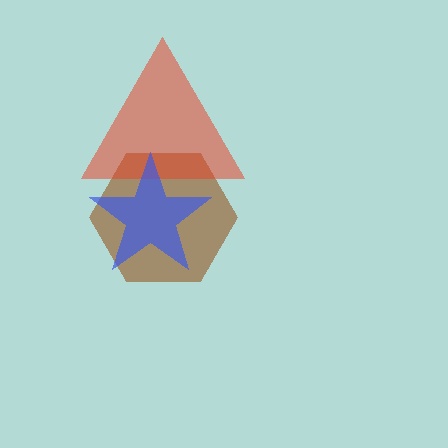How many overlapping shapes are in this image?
There are 3 overlapping shapes in the image.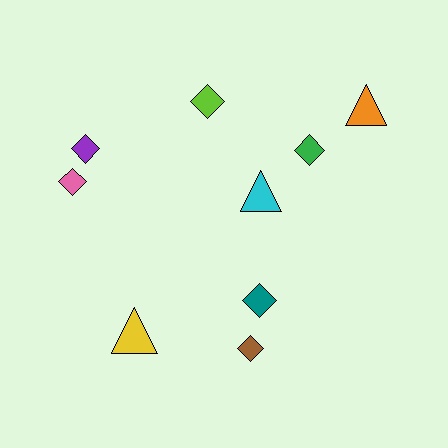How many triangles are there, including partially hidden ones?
There are 3 triangles.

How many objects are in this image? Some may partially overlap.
There are 9 objects.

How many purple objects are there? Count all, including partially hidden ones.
There is 1 purple object.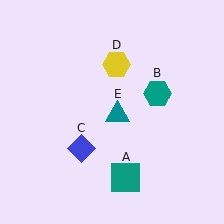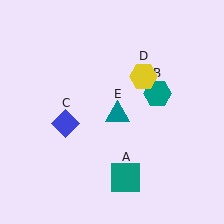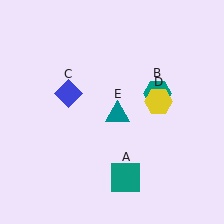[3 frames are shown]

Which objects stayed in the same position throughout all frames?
Teal square (object A) and teal hexagon (object B) and teal triangle (object E) remained stationary.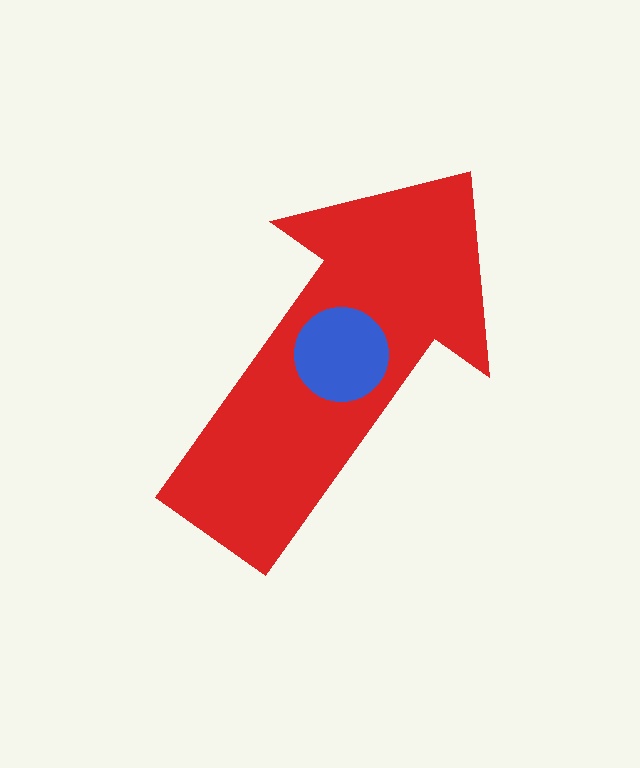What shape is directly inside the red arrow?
The blue circle.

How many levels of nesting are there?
2.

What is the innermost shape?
The blue circle.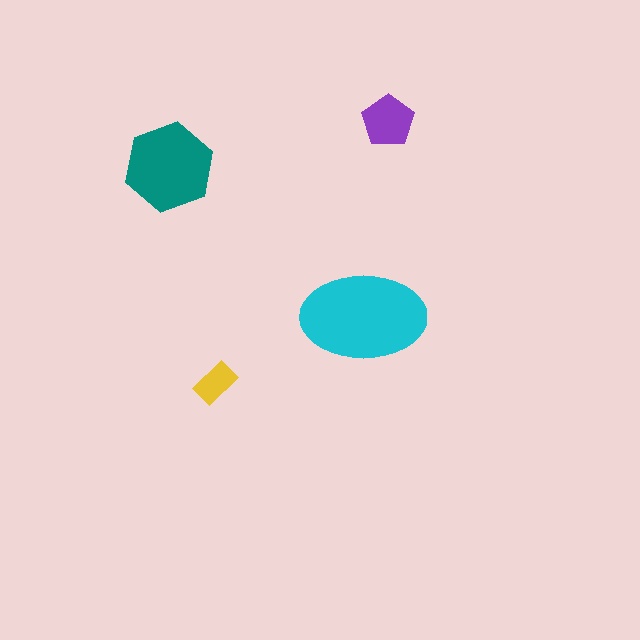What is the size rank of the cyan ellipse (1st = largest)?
1st.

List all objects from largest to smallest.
The cyan ellipse, the teal hexagon, the purple pentagon, the yellow rectangle.